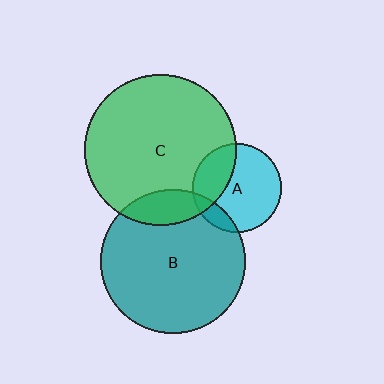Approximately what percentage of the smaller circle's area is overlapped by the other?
Approximately 10%.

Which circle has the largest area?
Circle C (green).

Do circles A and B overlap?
Yes.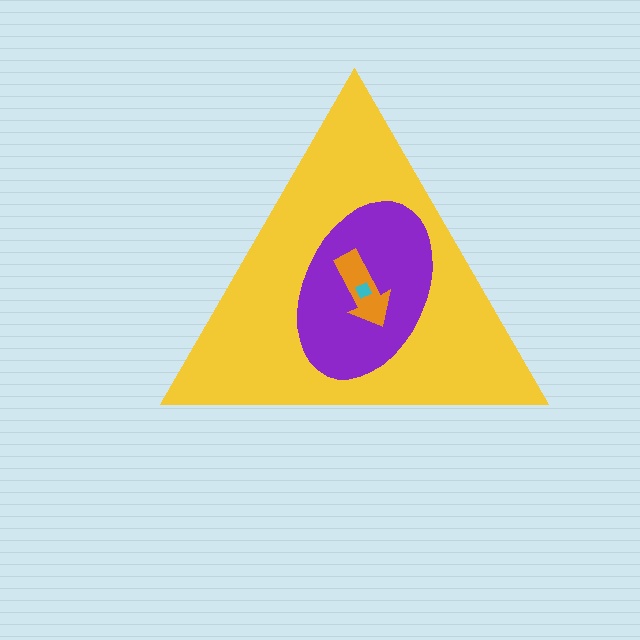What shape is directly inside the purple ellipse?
The orange arrow.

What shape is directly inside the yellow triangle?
The purple ellipse.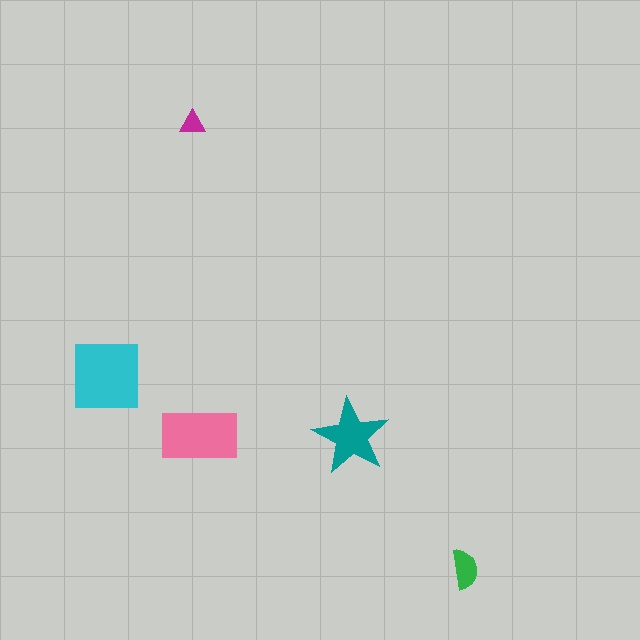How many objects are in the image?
There are 5 objects in the image.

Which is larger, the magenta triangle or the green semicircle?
The green semicircle.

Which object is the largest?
The cyan square.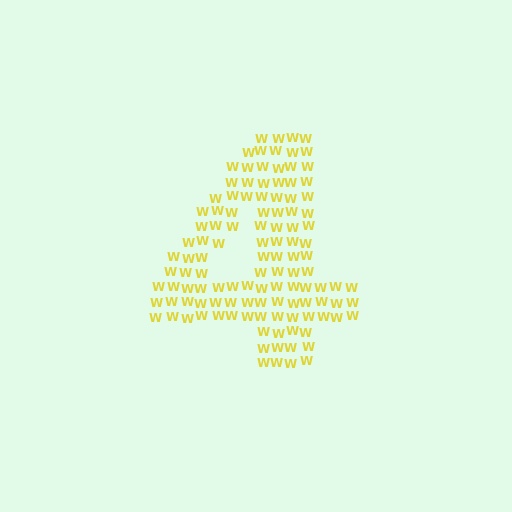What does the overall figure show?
The overall figure shows the digit 4.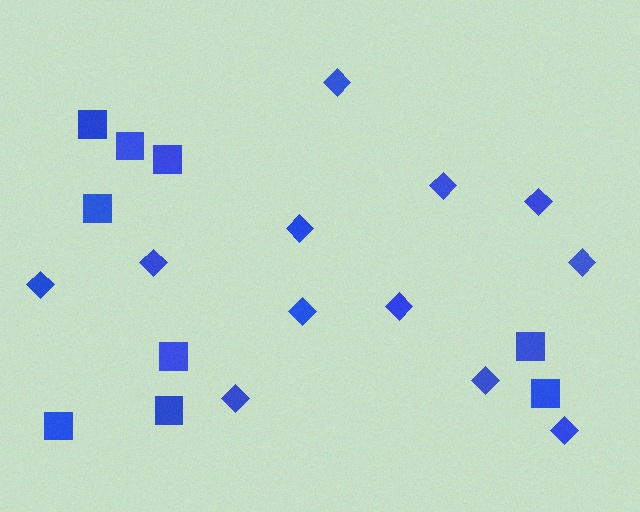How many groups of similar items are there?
There are 2 groups: one group of squares (9) and one group of diamonds (12).